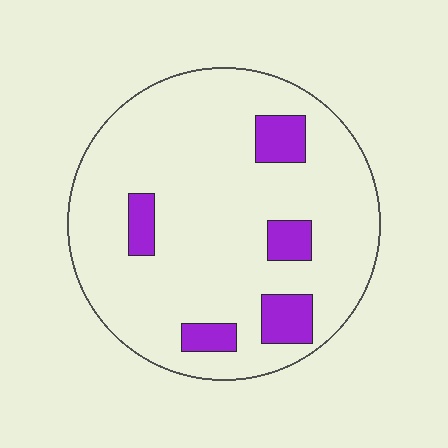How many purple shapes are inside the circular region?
5.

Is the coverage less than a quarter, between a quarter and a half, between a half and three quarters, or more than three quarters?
Less than a quarter.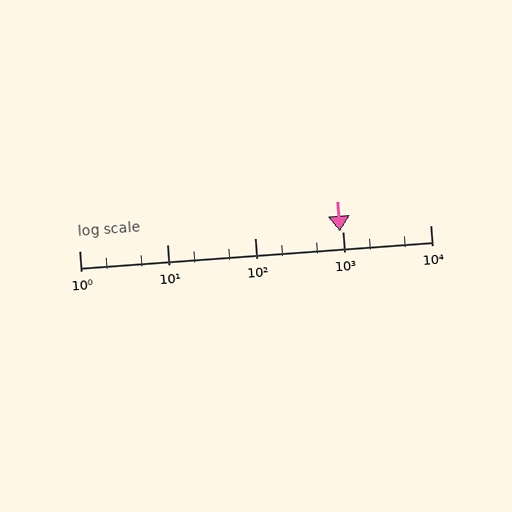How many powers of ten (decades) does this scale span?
The scale spans 4 decades, from 1 to 10000.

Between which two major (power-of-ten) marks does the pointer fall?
The pointer is between 100 and 1000.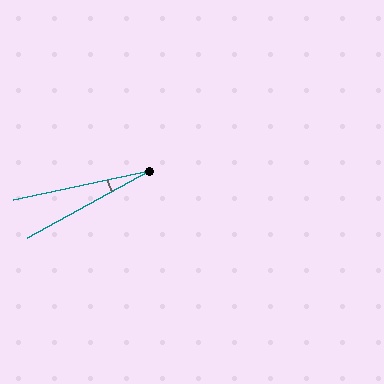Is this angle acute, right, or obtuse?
It is acute.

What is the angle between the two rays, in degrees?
Approximately 17 degrees.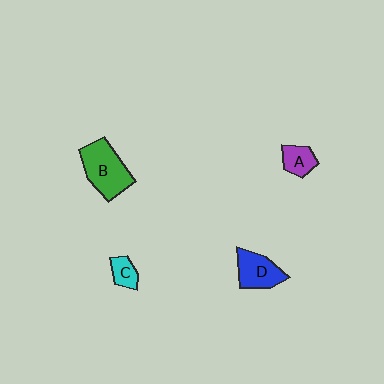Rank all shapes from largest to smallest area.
From largest to smallest: B (green), D (blue), A (purple), C (cyan).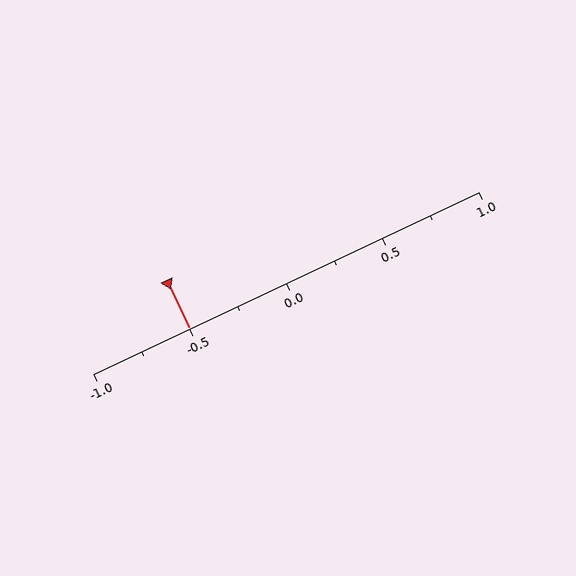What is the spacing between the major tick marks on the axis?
The major ticks are spaced 0.5 apart.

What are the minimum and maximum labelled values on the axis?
The axis runs from -1.0 to 1.0.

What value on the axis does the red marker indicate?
The marker indicates approximately -0.5.